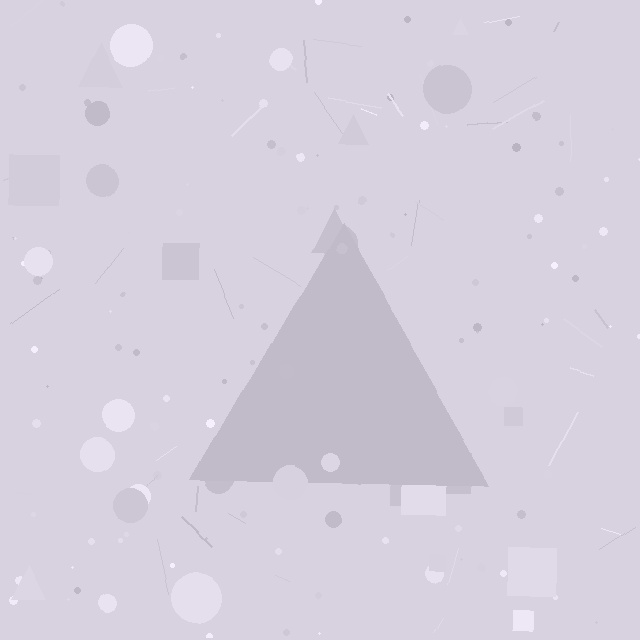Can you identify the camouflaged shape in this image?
The camouflaged shape is a triangle.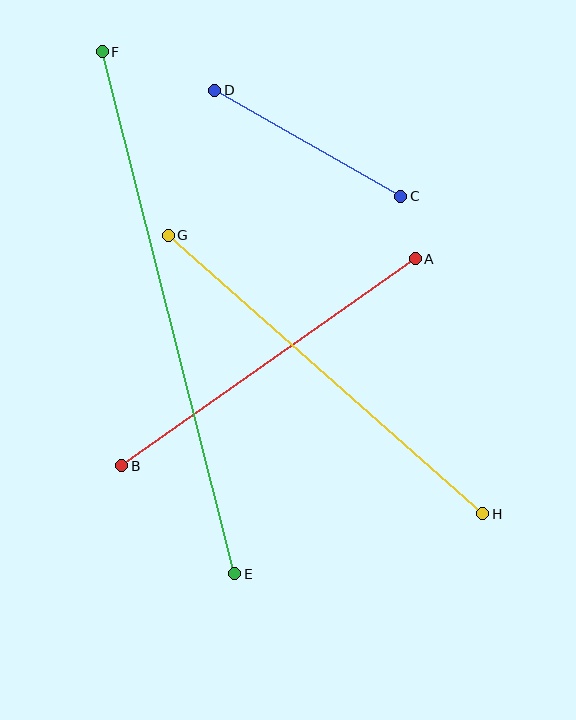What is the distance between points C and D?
The distance is approximately 214 pixels.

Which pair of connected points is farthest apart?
Points E and F are farthest apart.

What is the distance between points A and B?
The distance is approximately 359 pixels.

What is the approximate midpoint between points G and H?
The midpoint is at approximately (326, 374) pixels.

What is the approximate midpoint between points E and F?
The midpoint is at approximately (168, 313) pixels.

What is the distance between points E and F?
The distance is approximately 538 pixels.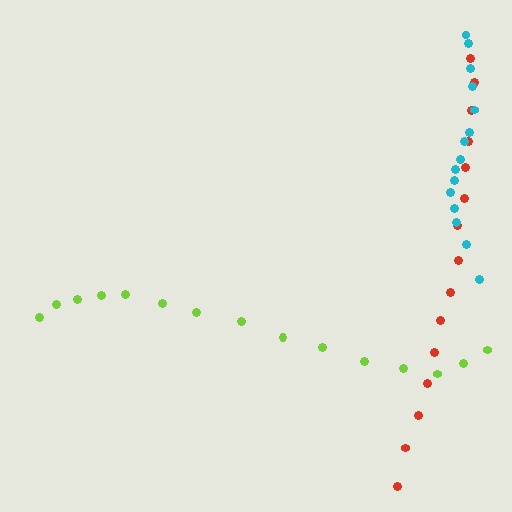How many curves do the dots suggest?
There are 3 distinct paths.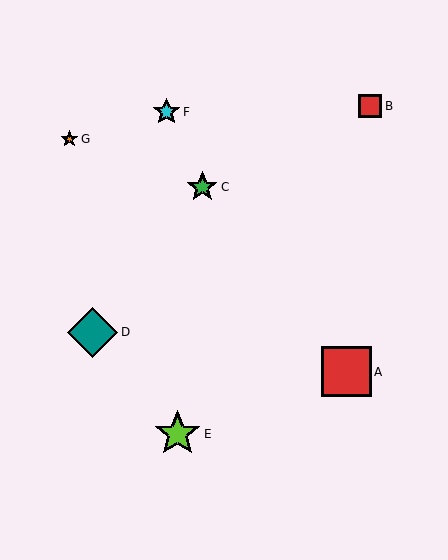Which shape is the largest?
The teal diamond (labeled D) is the largest.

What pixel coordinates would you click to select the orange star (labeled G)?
Click at (69, 139) to select the orange star G.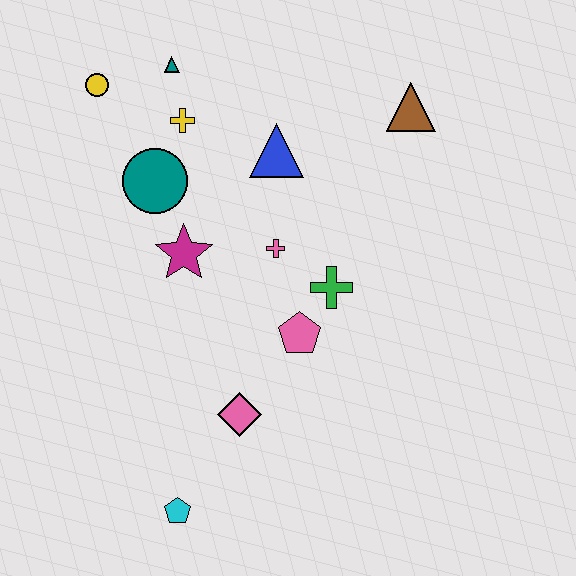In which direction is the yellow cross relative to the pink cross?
The yellow cross is above the pink cross.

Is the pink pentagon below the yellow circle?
Yes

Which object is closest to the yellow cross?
The teal triangle is closest to the yellow cross.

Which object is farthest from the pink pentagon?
The yellow circle is farthest from the pink pentagon.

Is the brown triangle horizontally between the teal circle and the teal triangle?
No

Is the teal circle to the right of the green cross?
No